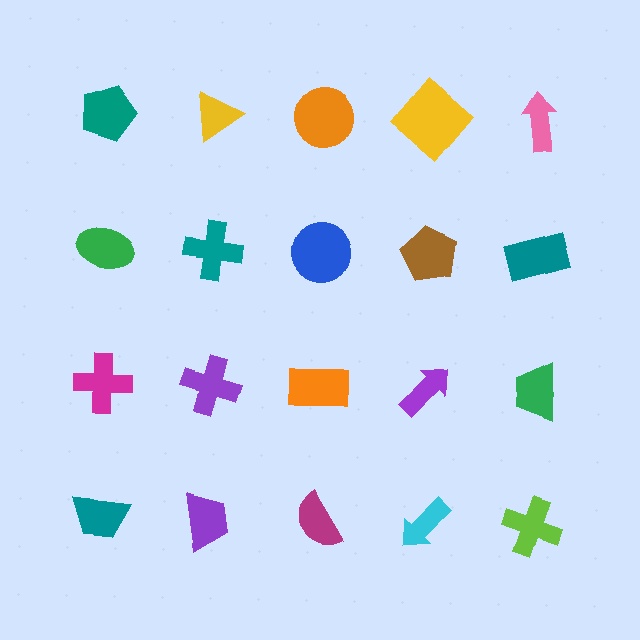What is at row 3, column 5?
A green trapezoid.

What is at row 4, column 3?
A magenta semicircle.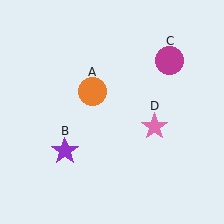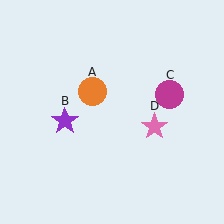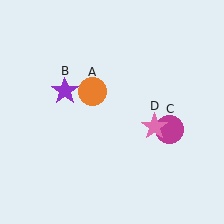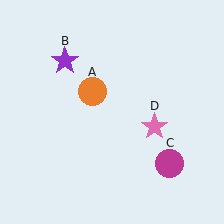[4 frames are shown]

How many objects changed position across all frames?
2 objects changed position: purple star (object B), magenta circle (object C).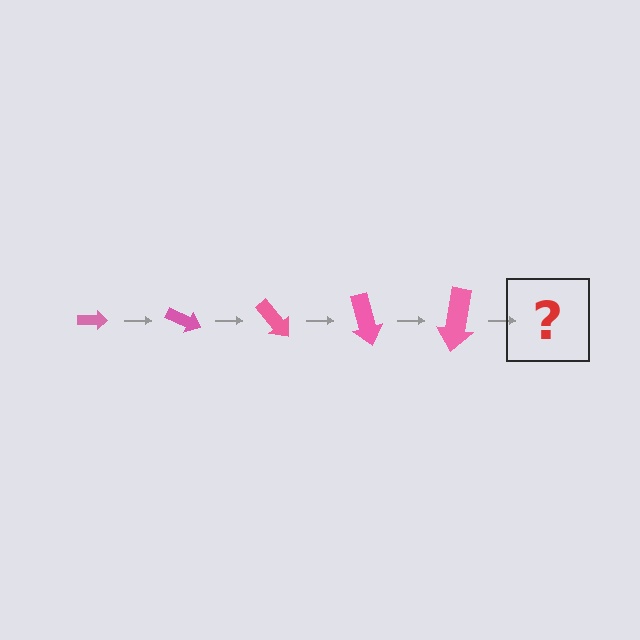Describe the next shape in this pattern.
It should be an arrow, larger than the previous one and rotated 125 degrees from the start.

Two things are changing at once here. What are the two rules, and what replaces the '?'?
The two rules are that the arrow grows larger each step and it rotates 25 degrees each step. The '?' should be an arrow, larger than the previous one and rotated 125 degrees from the start.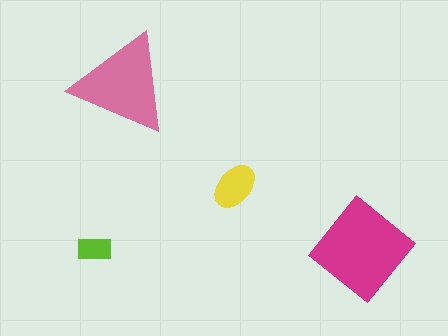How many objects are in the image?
There are 4 objects in the image.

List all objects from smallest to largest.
The lime rectangle, the yellow ellipse, the pink triangle, the magenta diamond.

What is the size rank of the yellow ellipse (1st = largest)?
3rd.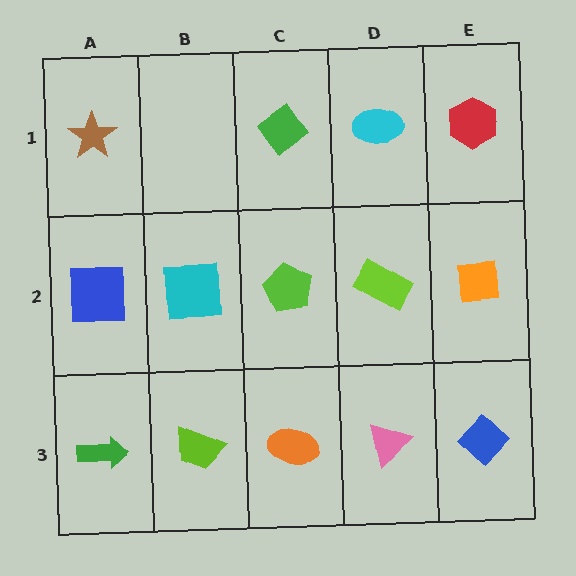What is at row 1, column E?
A red hexagon.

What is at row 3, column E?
A blue diamond.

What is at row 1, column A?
A brown star.